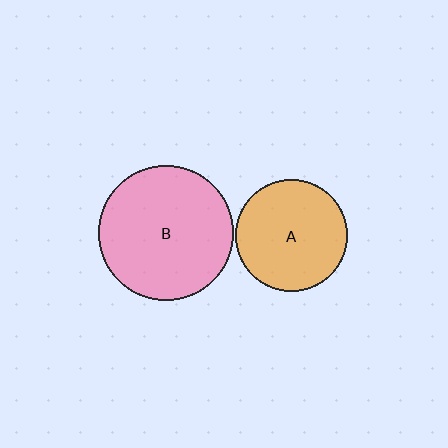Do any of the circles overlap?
No, none of the circles overlap.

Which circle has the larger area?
Circle B (pink).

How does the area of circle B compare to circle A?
Approximately 1.5 times.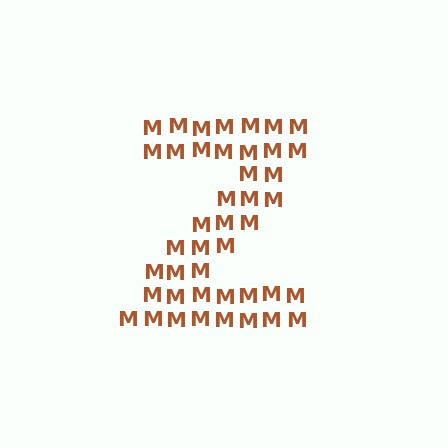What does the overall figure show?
The overall figure shows the letter Z.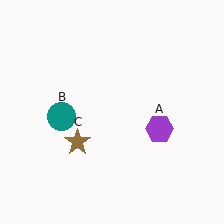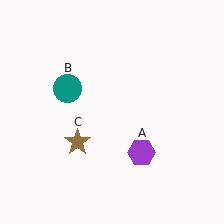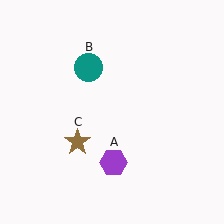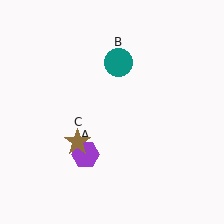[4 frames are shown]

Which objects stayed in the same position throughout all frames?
Brown star (object C) remained stationary.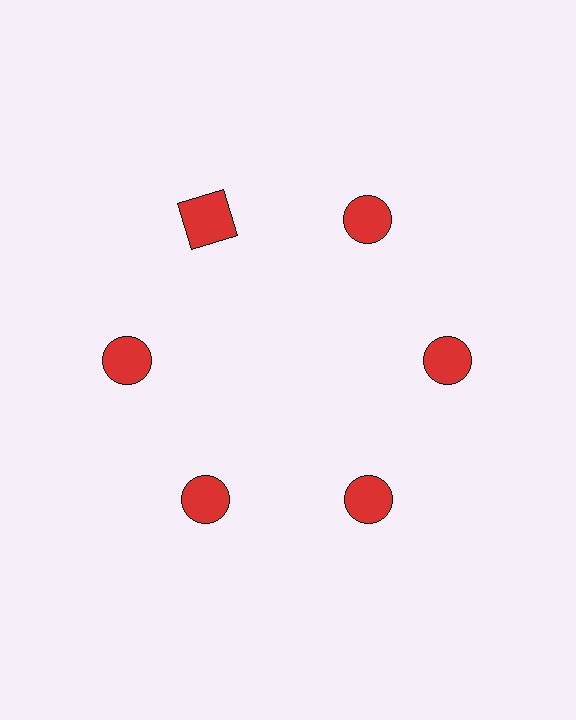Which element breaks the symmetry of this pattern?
The red square at roughly the 11 o'clock position breaks the symmetry. All other shapes are red circles.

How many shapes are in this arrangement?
There are 6 shapes arranged in a ring pattern.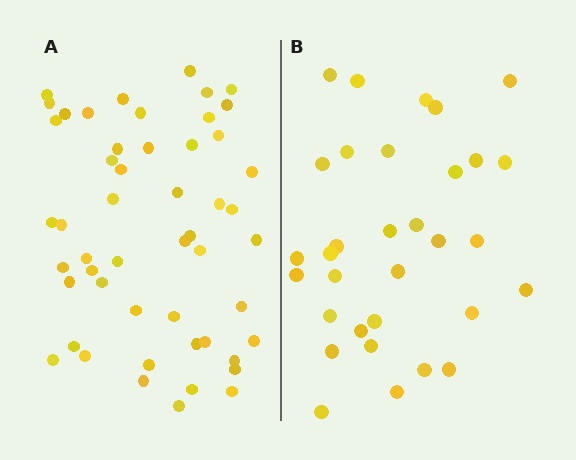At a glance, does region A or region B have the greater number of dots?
Region A (the left region) has more dots.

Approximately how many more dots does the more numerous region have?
Region A has approximately 20 more dots than region B.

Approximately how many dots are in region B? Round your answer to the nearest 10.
About 30 dots. (The exact count is 32, which rounds to 30.)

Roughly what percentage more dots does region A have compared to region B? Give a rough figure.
About 60% more.